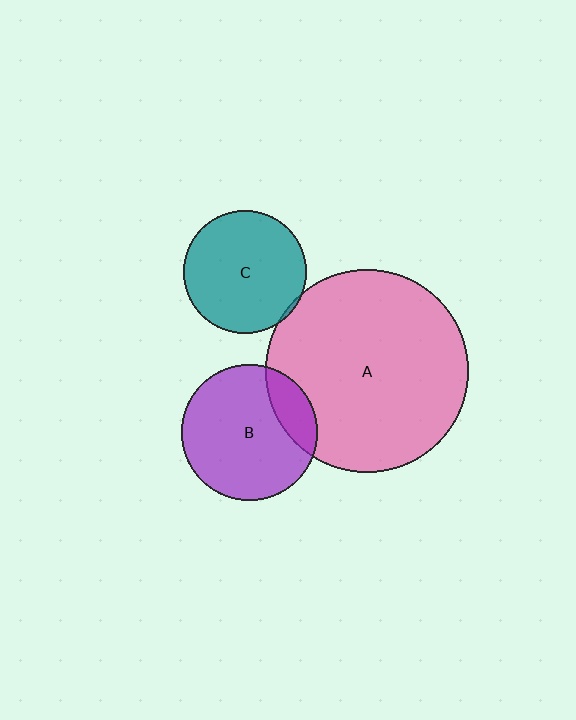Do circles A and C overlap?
Yes.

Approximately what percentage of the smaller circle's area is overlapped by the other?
Approximately 5%.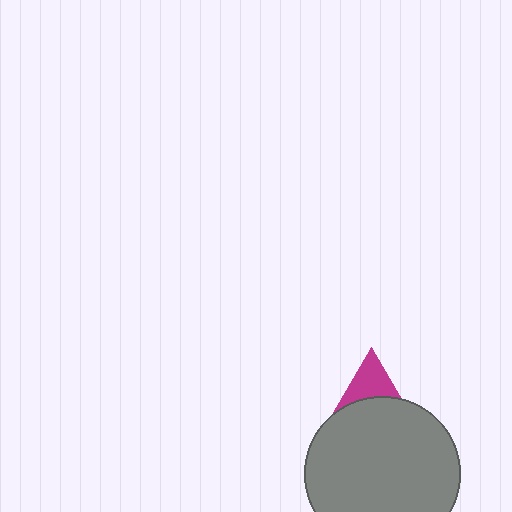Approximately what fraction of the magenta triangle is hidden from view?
Roughly 61% of the magenta triangle is hidden behind the gray circle.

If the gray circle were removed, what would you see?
You would see the complete magenta triangle.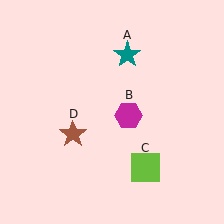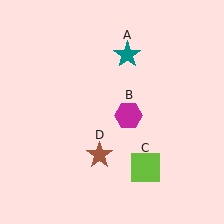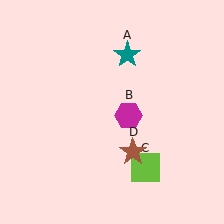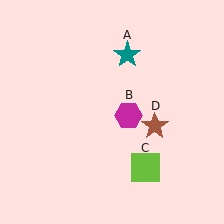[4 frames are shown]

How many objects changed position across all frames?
1 object changed position: brown star (object D).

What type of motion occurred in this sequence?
The brown star (object D) rotated counterclockwise around the center of the scene.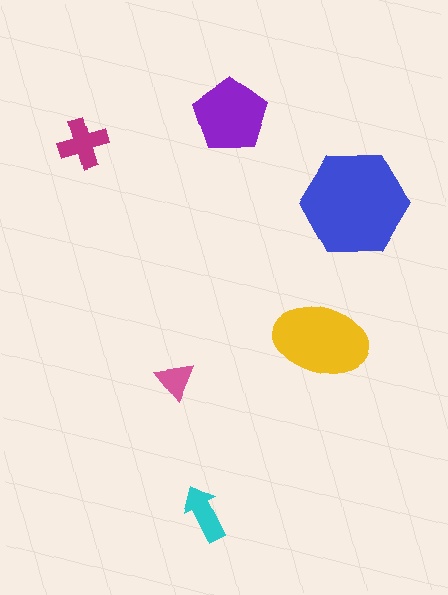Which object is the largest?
The blue hexagon.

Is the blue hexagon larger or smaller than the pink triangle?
Larger.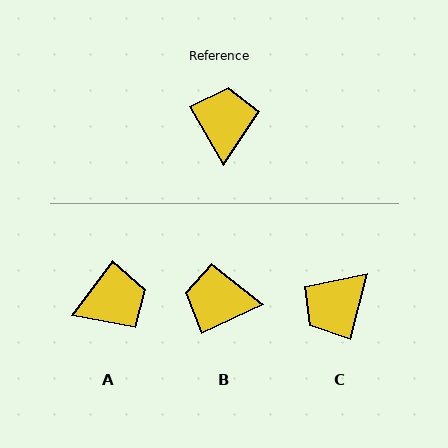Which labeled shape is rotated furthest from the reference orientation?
C, about 136 degrees away.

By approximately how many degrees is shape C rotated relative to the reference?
Approximately 136 degrees counter-clockwise.